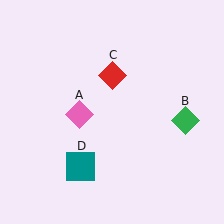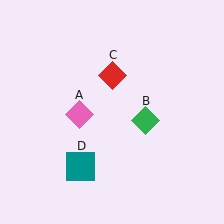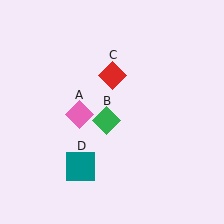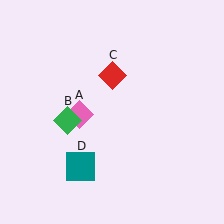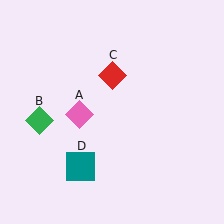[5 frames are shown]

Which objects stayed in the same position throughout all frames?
Pink diamond (object A) and red diamond (object C) and teal square (object D) remained stationary.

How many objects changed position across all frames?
1 object changed position: green diamond (object B).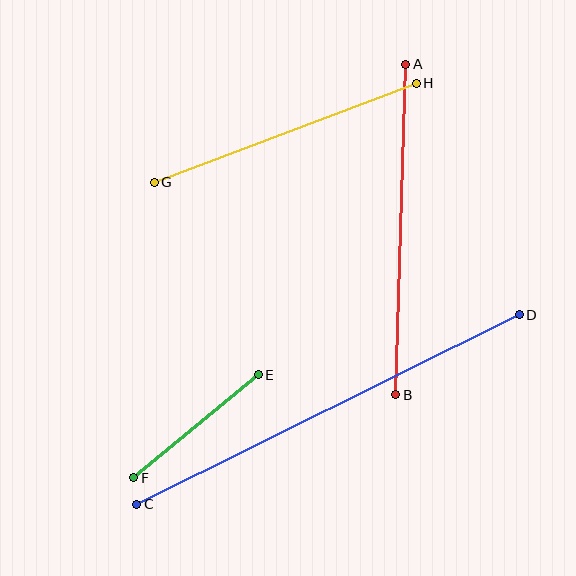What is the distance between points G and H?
The distance is approximately 280 pixels.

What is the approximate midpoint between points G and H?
The midpoint is at approximately (285, 133) pixels.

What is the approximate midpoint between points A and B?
The midpoint is at approximately (401, 230) pixels.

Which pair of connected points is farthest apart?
Points C and D are farthest apart.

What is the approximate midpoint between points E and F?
The midpoint is at approximately (196, 426) pixels.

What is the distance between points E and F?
The distance is approximately 161 pixels.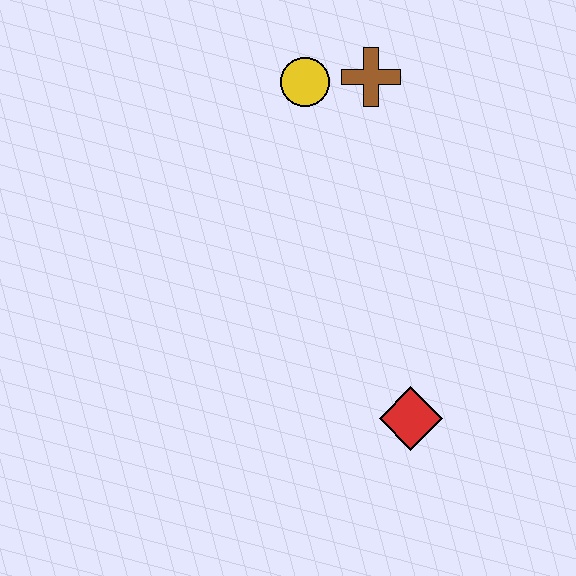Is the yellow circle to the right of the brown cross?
No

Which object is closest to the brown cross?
The yellow circle is closest to the brown cross.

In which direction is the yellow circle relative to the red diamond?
The yellow circle is above the red diamond.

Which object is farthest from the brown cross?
The red diamond is farthest from the brown cross.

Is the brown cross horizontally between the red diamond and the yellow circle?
Yes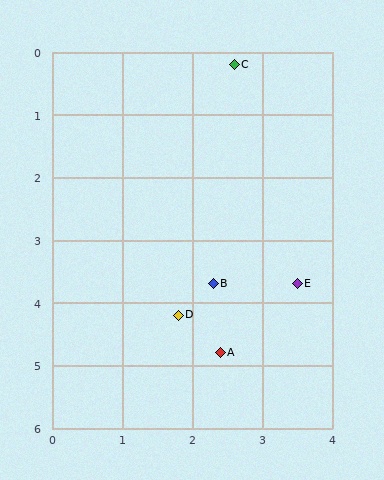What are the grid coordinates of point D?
Point D is at approximately (1.8, 4.2).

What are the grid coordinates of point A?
Point A is at approximately (2.4, 4.8).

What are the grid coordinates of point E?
Point E is at approximately (3.5, 3.7).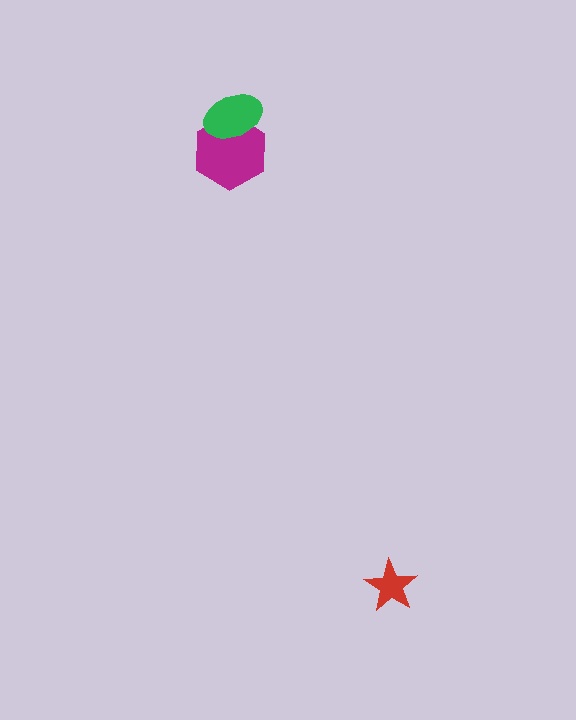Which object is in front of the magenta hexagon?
The green ellipse is in front of the magenta hexagon.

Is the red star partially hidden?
No, no other shape covers it.